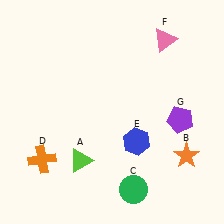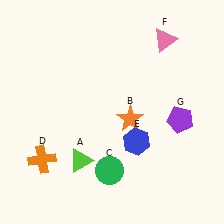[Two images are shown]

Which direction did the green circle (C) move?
The green circle (C) moved left.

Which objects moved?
The objects that moved are: the orange star (B), the green circle (C).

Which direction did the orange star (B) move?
The orange star (B) moved left.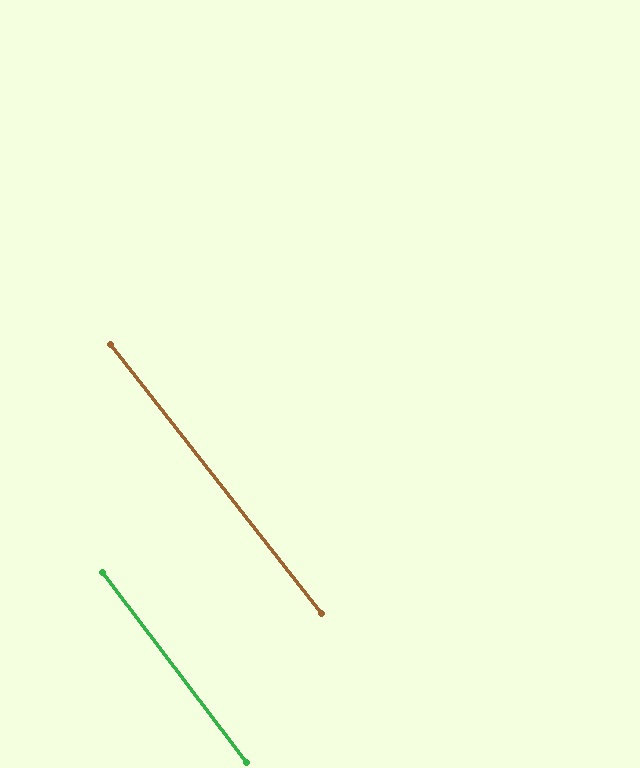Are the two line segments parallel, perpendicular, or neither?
Parallel — their directions differ by only 0.8°.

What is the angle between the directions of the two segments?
Approximately 1 degree.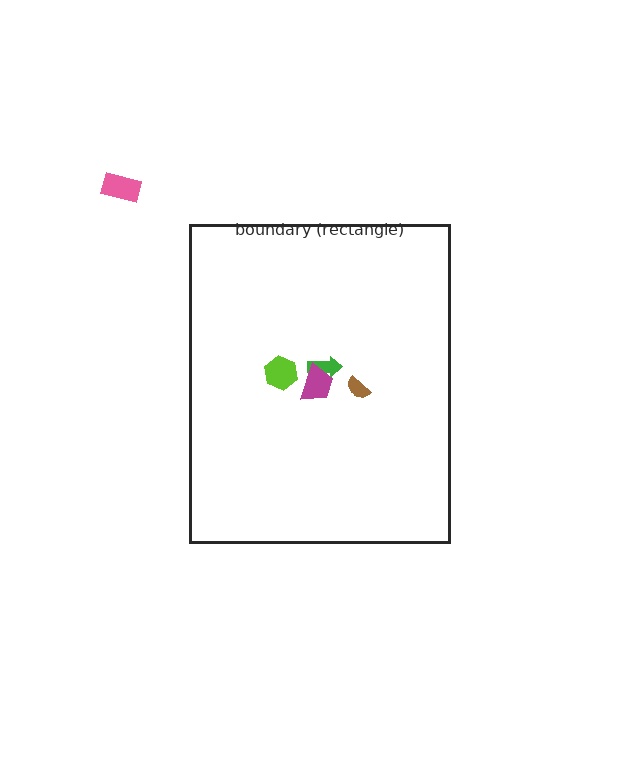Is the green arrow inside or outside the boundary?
Inside.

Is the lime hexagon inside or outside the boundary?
Inside.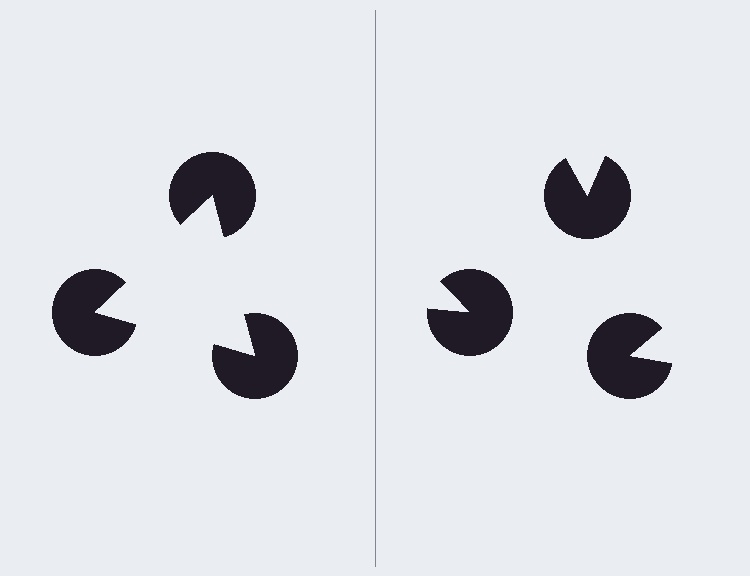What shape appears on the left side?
An illusory triangle.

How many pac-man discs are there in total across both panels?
6 — 3 on each side.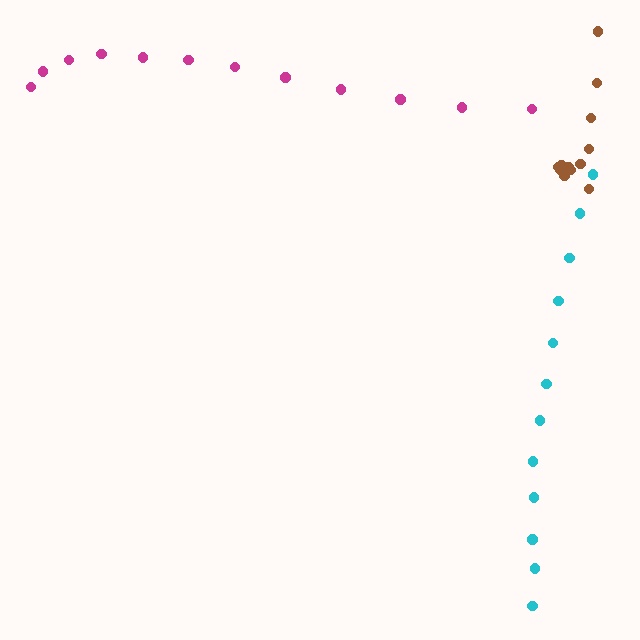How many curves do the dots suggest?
There are 3 distinct paths.